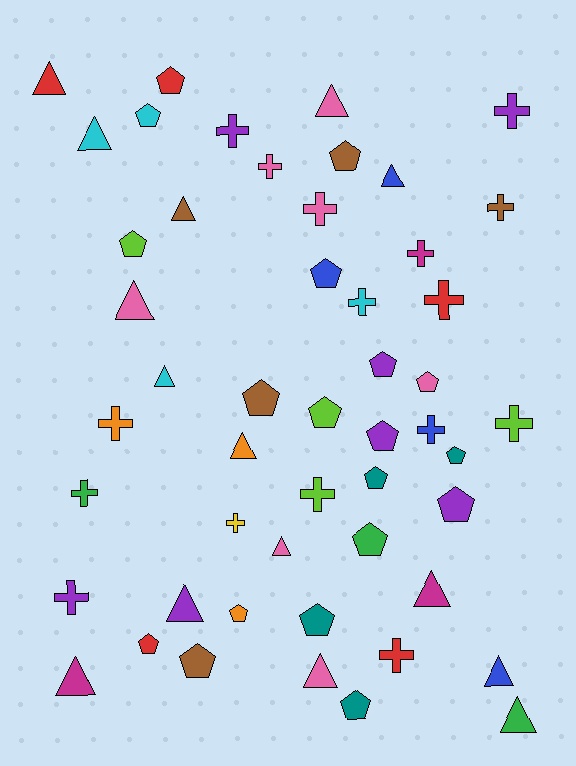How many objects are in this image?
There are 50 objects.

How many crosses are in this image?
There are 16 crosses.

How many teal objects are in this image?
There are 4 teal objects.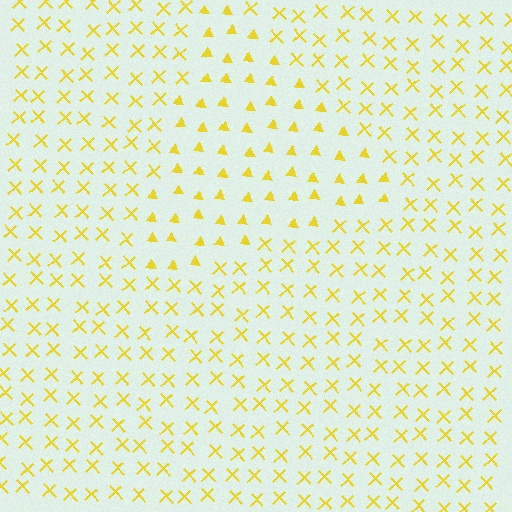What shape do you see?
I see a triangle.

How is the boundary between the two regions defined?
The boundary is defined by a change in element shape: triangles inside vs. X marks outside. All elements share the same color and spacing.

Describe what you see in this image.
The image is filled with small yellow elements arranged in a uniform grid. A triangle-shaped region contains triangles, while the surrounding area contains X marks. The boundary is defined purely by the change in element shape.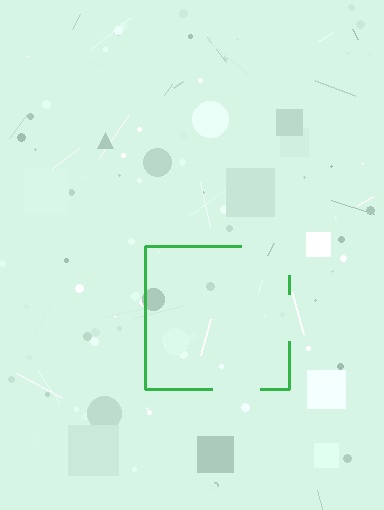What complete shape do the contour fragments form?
The contour fragments form a square.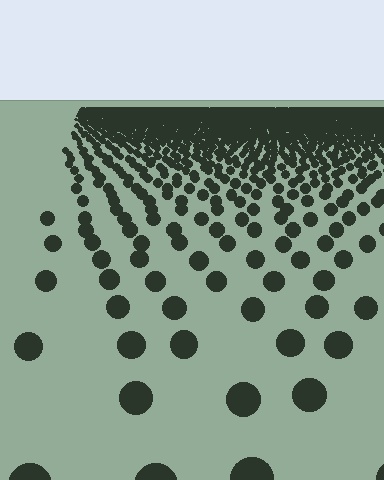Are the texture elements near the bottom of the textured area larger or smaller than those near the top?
Larger. Near the bottom, elements are closer to the viewer and appear at a bigger on-screen size.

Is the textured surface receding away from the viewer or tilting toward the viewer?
The surface is receding away from the viewer. Texture elements get smaller and denser toward the top.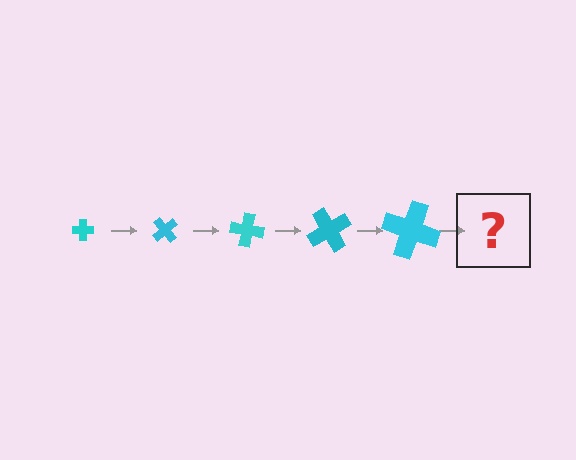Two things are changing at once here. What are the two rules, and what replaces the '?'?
The two rules are that the cross grows larger each step and it rotates 50 degrees each step. The '?' should be a cross, larger than the previous one and rotated 250 degrees from the start.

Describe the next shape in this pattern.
It should be a cross, larger than the previous one and rotated 250 degrees from the start.